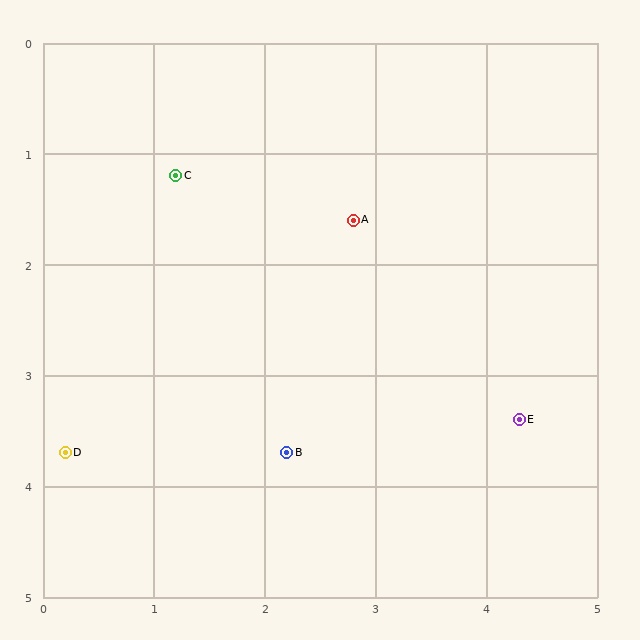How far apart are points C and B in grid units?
Points C and B are about 2.7 grid units apart.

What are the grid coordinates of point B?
Point B is at approximately (2.2, 3.7).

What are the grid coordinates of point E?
Point E is at approximately (4.3, 3.4).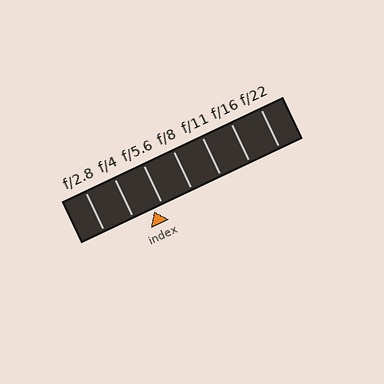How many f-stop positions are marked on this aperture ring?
There are 7 f-stop positions marked.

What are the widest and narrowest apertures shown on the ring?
The widest aperture shown is f/2.8 and the narrowest is f/22.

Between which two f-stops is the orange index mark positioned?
The index mark is between f/4 and f/5.6.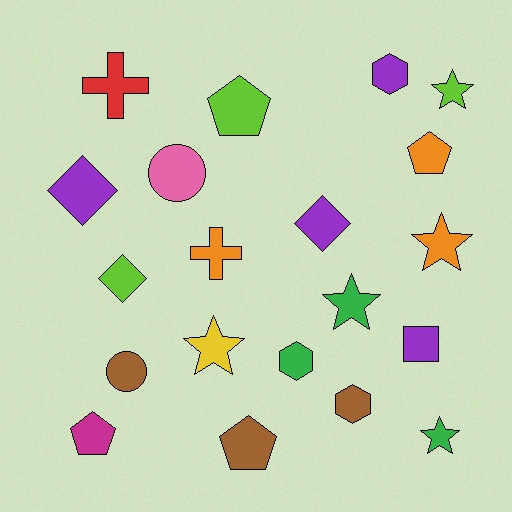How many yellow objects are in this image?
There is 1 yellow object.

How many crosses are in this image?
There are 2 crosses.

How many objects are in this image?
There are 20 objects.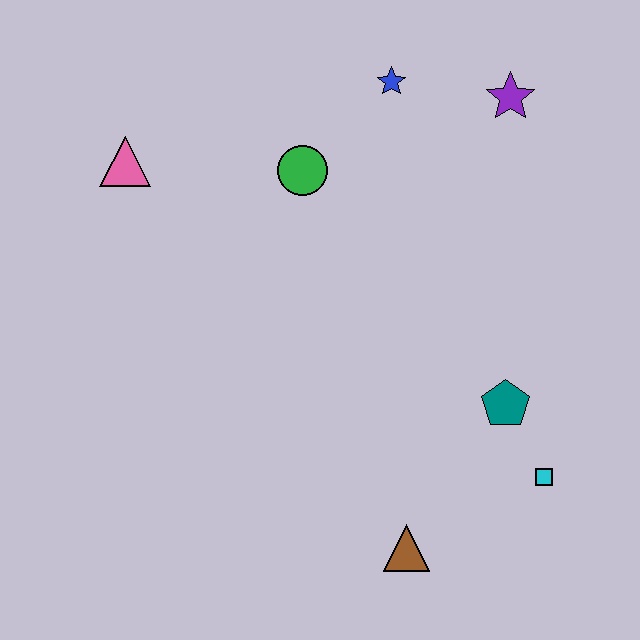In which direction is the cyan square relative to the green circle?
The cyan square is below the green circle.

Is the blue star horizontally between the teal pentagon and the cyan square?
No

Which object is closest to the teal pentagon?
The cyan square is closest to the teal pentagon.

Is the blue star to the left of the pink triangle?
No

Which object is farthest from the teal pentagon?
The pink triangle is farthest from the teal pentagon.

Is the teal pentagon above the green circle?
No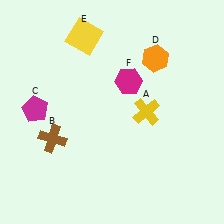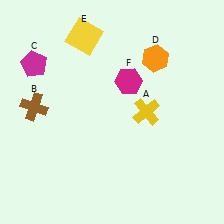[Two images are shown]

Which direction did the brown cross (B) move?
The brown cross (B) moved up.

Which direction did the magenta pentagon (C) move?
The magenta pentagon (C) moved up.